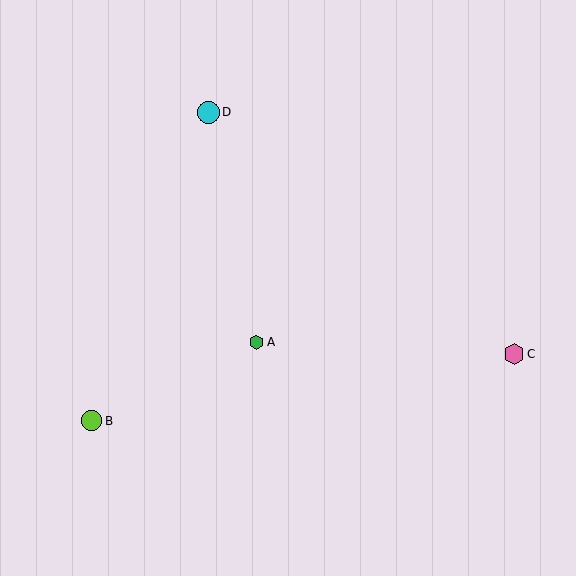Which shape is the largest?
The cyan circle (labeled D) is the largest.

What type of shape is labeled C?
Shape C is a pink hexagon.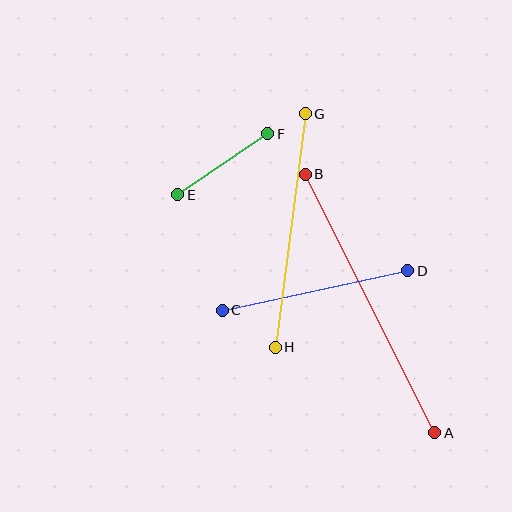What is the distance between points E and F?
The distance is approximately 109 pixels.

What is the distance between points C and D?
The distance is approximately 190 pixels.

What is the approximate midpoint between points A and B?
The midpoint is at approximately (370, 304) pixels.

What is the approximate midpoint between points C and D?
The midpoint is at approximately (315, 291) pixels.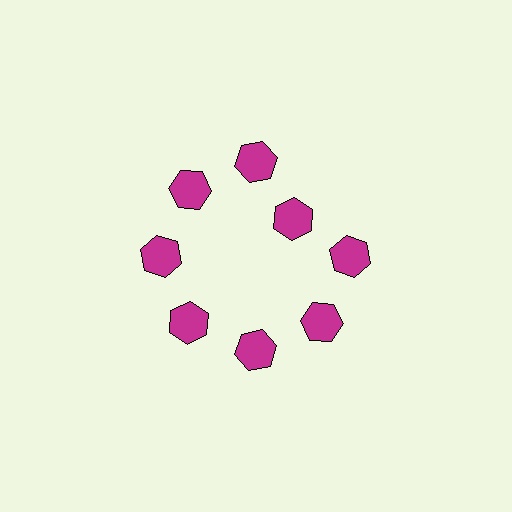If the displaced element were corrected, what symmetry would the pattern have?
It would have 8-fold rotational symmetry — the pattern would map onto itself every 45 degrees.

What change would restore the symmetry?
The symmetry would be restored by moving it outward, back onto the ring so that all 8 hexagons sit at equal angles and equal distance from the center.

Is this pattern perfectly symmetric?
No. The 8 magenta hexagons are arranged in a ring, but one element near the 2 o'clock position is pulled inward toward the center, breaking the 8-fold rotational symmetry.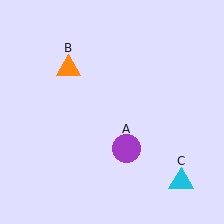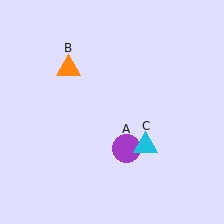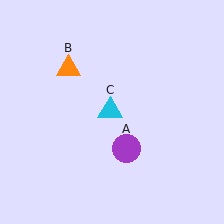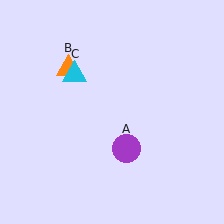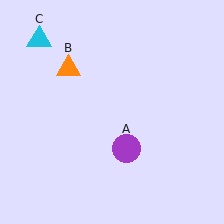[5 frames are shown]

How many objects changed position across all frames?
1 object changed position: cyan triangle (object C).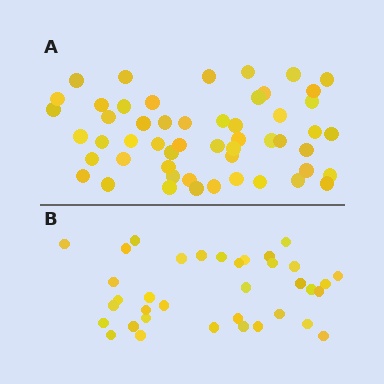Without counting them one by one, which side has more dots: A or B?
Region A (the top region) has more dots.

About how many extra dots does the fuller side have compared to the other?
Region A has approximately 15 more dots than region B.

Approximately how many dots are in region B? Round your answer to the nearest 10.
About 40 dots. (The exact count is 36, which rounds to 40.)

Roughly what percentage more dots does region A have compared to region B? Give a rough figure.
About 45% more.